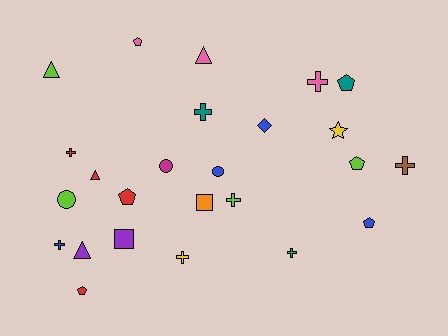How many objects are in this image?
There are 25 objects.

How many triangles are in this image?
There are 4 triangles.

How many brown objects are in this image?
There is 1 brown object.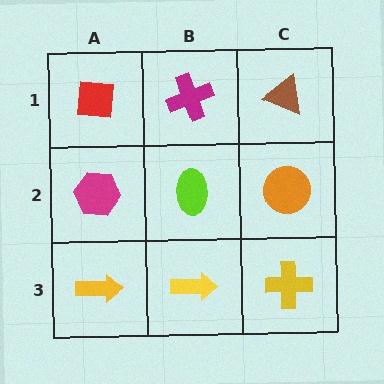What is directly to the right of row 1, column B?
A brown triangle.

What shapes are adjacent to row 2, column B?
A magenta cross (row 1, column B), a yellow arrow (row 3, column B), a magenta hexagon (row 2, column A), an orange circle (row 2, column C).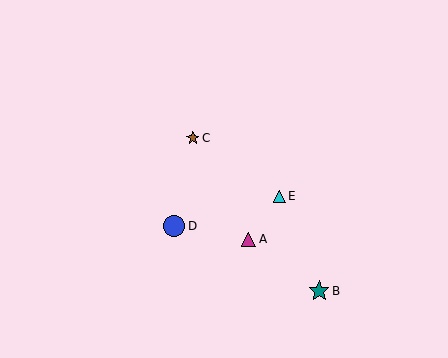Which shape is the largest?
The blue circle (labeled D) is the largest.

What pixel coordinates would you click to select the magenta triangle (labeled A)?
Click at (249, 239) to select the magenta triangle A.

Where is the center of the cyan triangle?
The center of the cyan triangle is at (279, 196).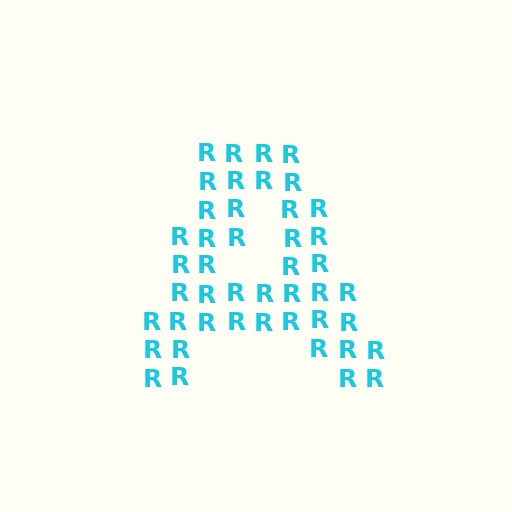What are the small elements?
The small elements are letter R's.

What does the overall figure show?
The overall figure shows the letter A.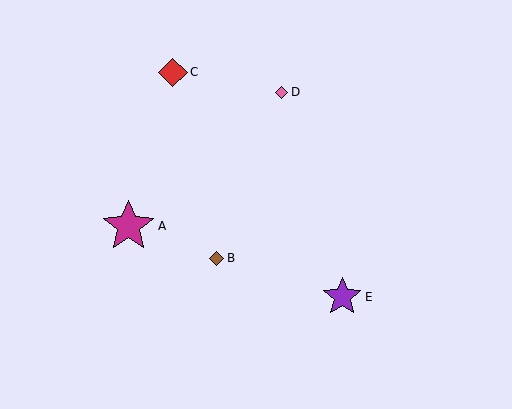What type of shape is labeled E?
Shape E is a purple star.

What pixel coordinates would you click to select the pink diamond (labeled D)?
Click at (282, 92) to select the pink diamond D.